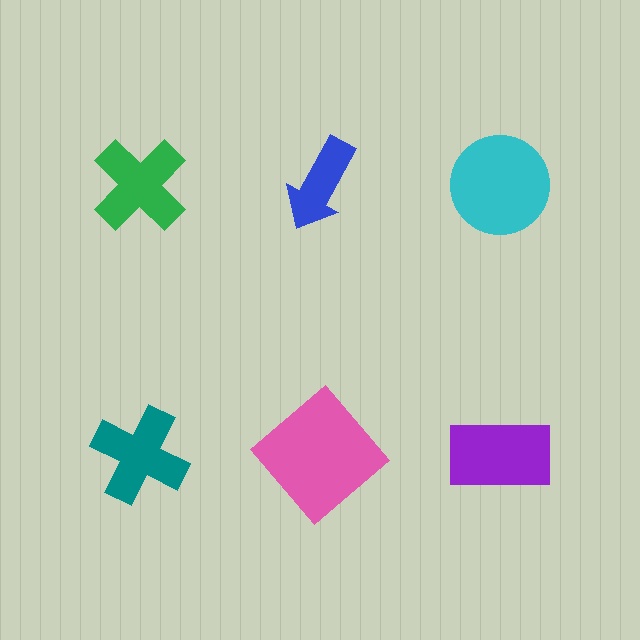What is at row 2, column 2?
A pink diamond.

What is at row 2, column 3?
A purple rectangle.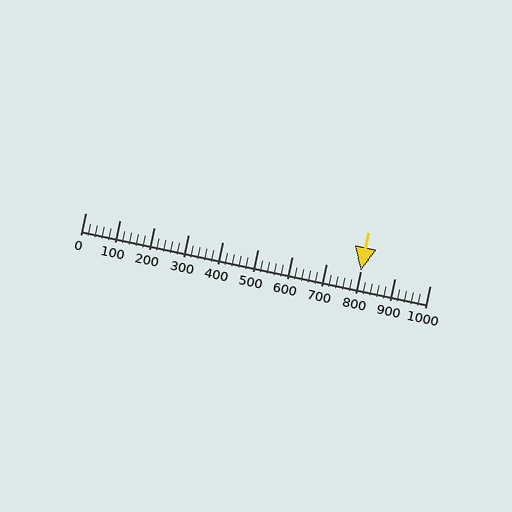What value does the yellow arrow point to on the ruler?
The yellow arrow points to approximately 800.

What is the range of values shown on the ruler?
The ruler shows values from 0 to 1000.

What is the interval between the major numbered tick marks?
The major tick marks are spaced 100 units apart.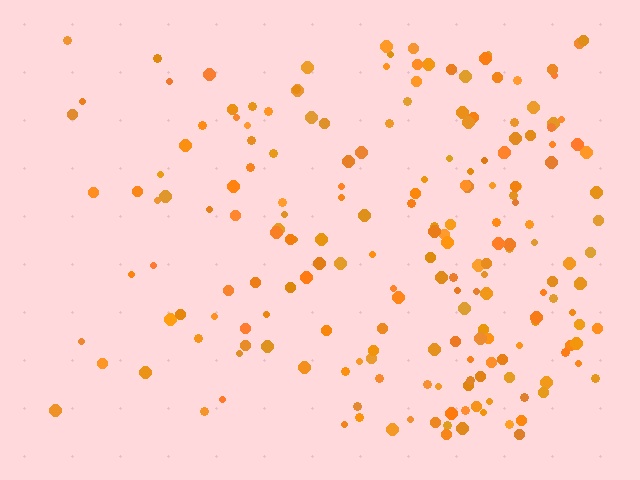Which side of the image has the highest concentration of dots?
The right.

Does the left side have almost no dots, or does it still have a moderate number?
Still a moderate number, just noticeably fewer than the right.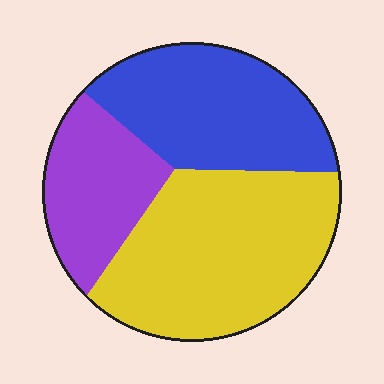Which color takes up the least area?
Purple, at roughly 20%.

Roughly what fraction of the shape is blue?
Blue takes up about one third (1/3) of the shape.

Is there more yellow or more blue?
Yellow.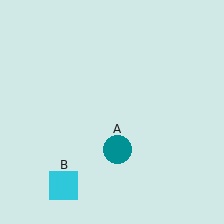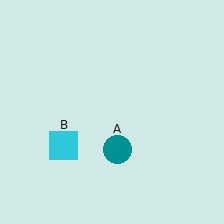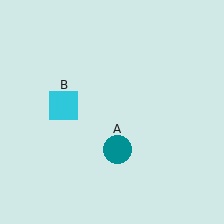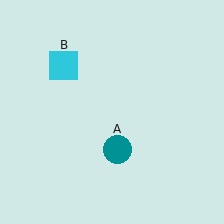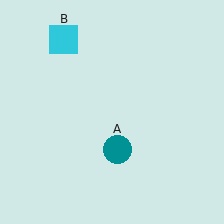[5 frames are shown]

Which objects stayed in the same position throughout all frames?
Teal circle (object A) remained stationary.